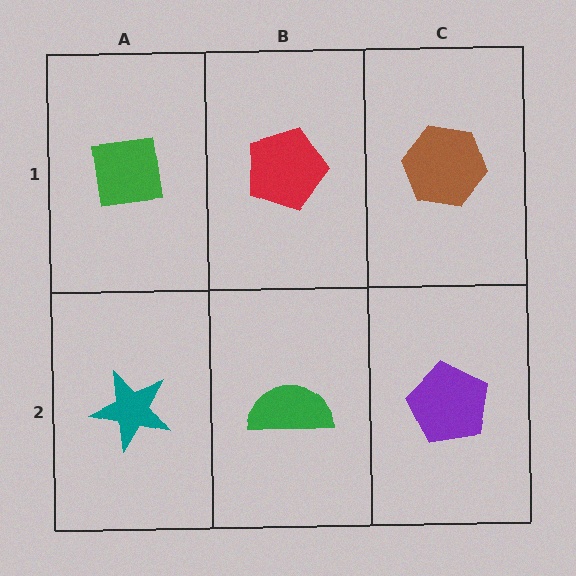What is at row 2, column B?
A green semicircle.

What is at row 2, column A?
A teal star.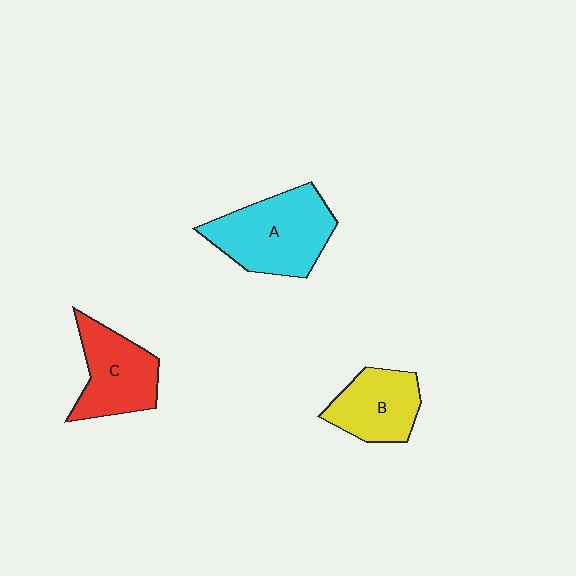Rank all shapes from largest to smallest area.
From largest to smallest: A (cyan), C (red), B (yellow).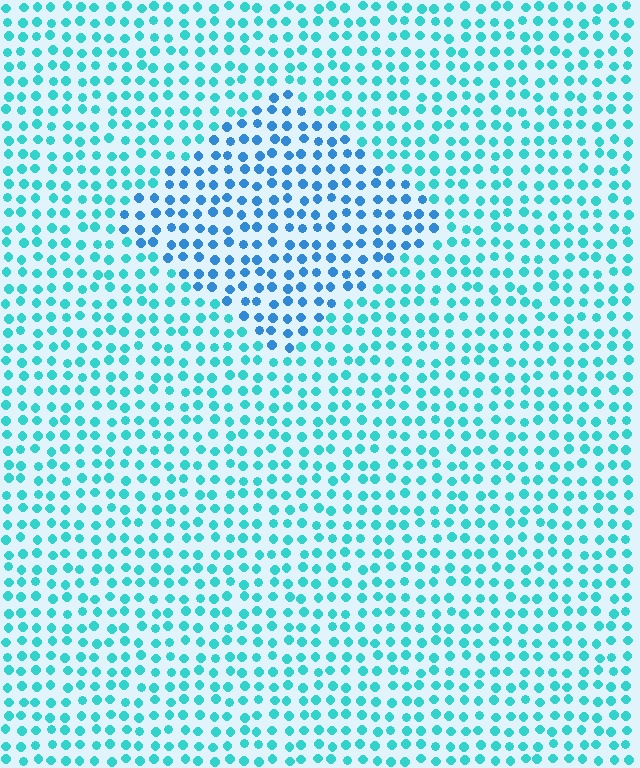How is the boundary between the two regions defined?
The boundary is defined purely by a slight shift in hue (about 30 degrees). Spacing, size, and orientation are identical on both sides.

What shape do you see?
I see a diamond.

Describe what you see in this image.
The image is filled with small cyan elements in a uniform arrangement. A diamond-shaped region is visible where the elements are tinted to a slightly different hue, forming a subtle color boundary.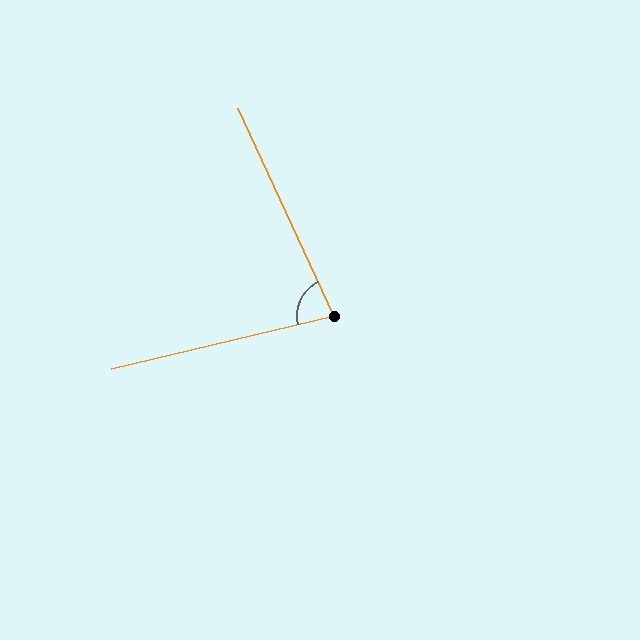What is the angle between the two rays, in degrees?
Approximately 79 degrees.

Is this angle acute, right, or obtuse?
It is acute.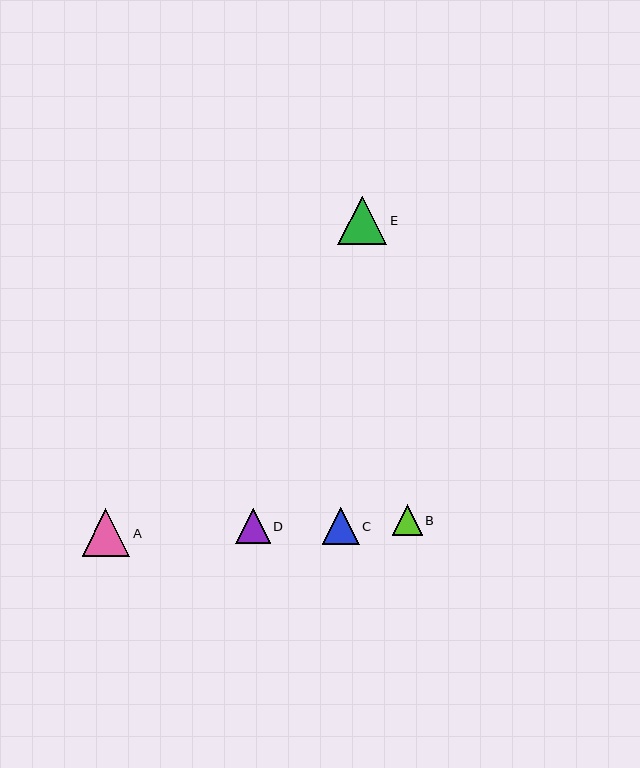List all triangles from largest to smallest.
From largest to smallest: E, A, C, D, B.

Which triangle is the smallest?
Triangle B is the smallest with a size of approximately 30 pixels.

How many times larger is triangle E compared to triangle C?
Triangle E is approximately 1.3 times the size of triangle C.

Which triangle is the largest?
Triangle E is the largest with a size of approximately 49 pixels.